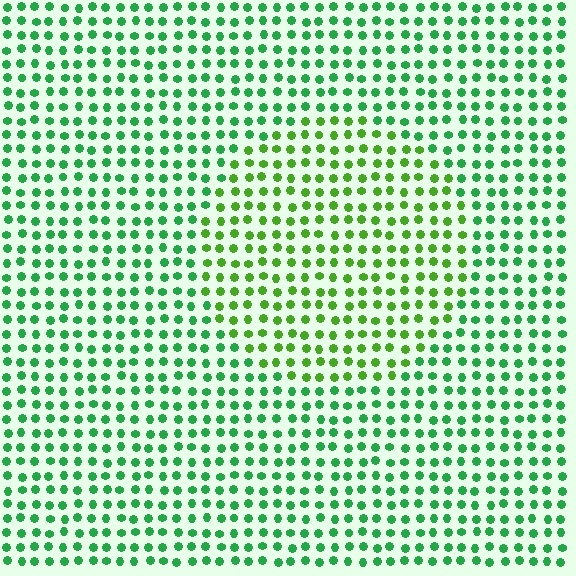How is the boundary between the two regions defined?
The boundary is defined purely by a slight shift in hue (about 32 degrees). Spacing, size, and orientation are identical on both sides.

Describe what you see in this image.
The image is filled with small green elements in a uniform arrangement. A circle-shaped region is visible where the elements are tinted to a slightly different hue, forming a subtle color boundary.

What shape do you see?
I see a circle.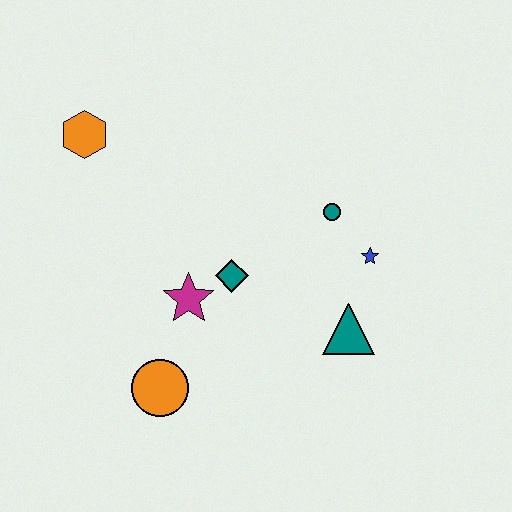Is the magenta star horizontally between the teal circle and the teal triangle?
No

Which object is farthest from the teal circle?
The orange hexagon is farthest from the teal circle.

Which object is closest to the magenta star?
The teal diamond is closest to the magenta star.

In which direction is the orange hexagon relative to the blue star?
The orange hexagon is to the left of the blue star.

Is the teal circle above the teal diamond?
Yes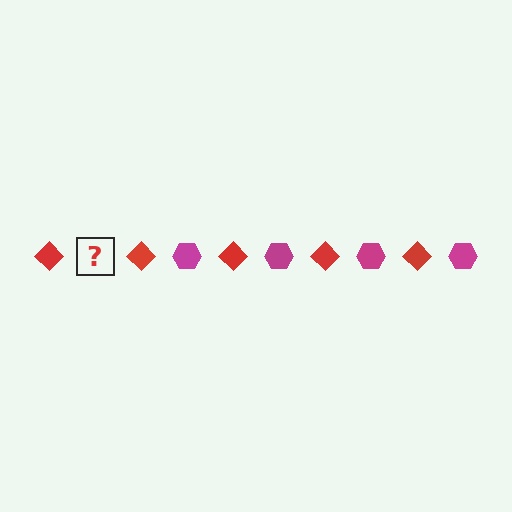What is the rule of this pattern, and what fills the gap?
The rule is that the pattern alternates between red diamond and magenta hexagon. The gap should be filled with a magenta hexagon.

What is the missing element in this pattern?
The missing element is a magenta hexagon.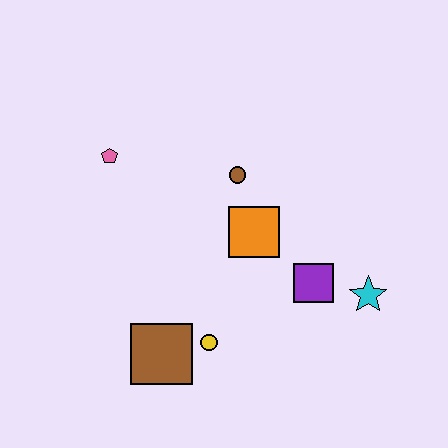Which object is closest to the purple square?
The cyan star is closest to the purple square.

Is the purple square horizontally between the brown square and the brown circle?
No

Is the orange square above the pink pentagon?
No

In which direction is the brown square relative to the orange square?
The brown square is below the orange square.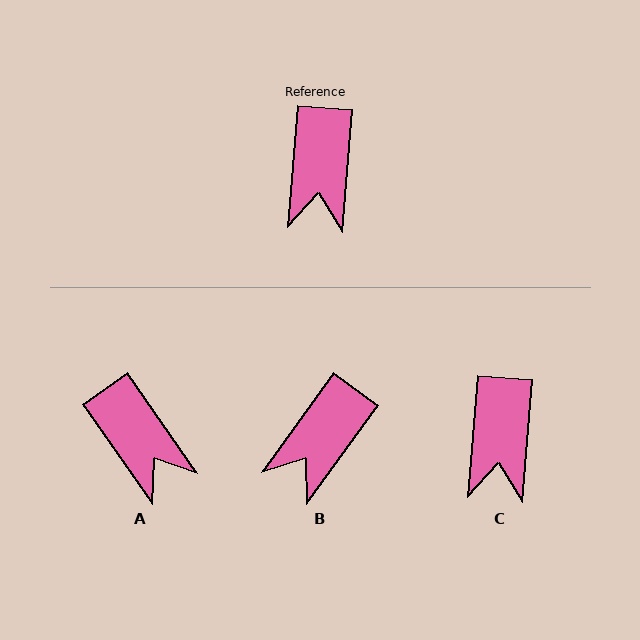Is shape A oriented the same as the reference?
No, it is off by about 39 degrees.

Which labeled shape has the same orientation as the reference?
C.